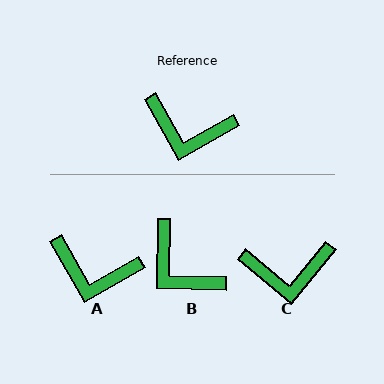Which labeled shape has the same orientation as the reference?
A.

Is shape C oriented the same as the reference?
No, it is off by about 21 degrees.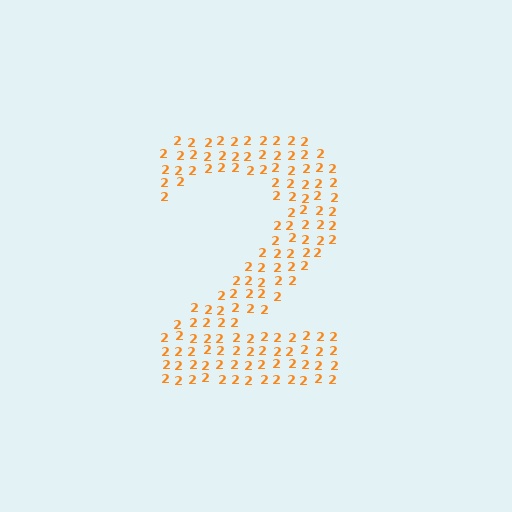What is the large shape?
The large shape is the digit 2.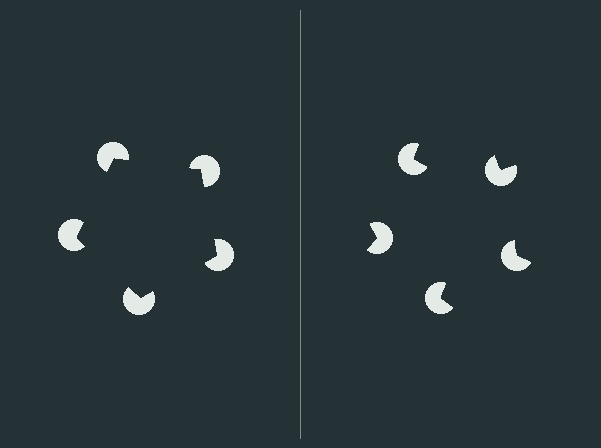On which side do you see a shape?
An illusory pentagon appears on the left side. On the right side the wedge cuts are rotated, so no coherent shape forms.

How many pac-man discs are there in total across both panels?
10 — 5 on each side.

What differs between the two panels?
The pac-man discs are positioned identically on both sides; only the wedge orientations differ. On the left they align to a pentagon; on the right they are misaligned.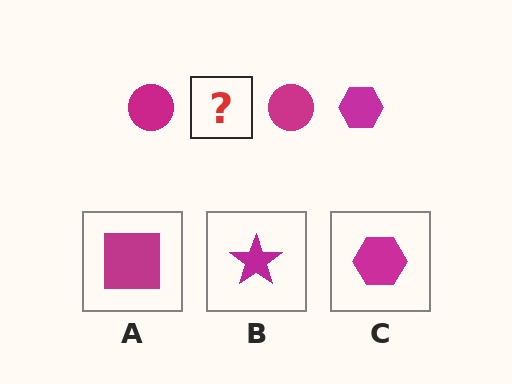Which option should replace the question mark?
Option C.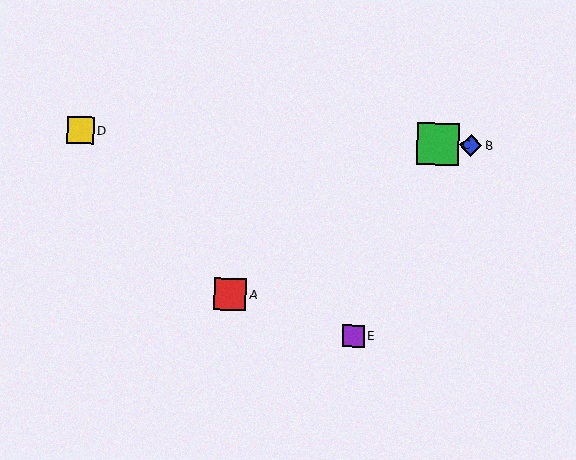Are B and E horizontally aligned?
No, B is at y≈145 and E is at y≈336.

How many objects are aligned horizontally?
3 objects (B, C, D) are aligned horizontally.